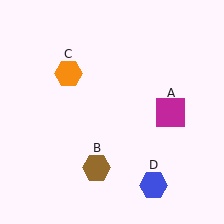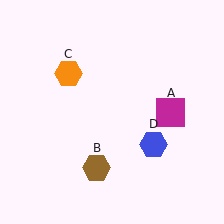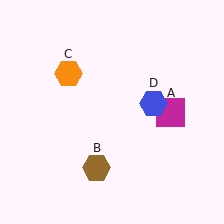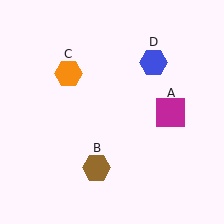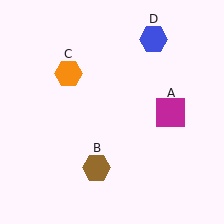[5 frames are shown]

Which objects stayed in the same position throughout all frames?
Magenta square (object A) and brown hexagon (object B) and orange hexagon (object C) remained stationary.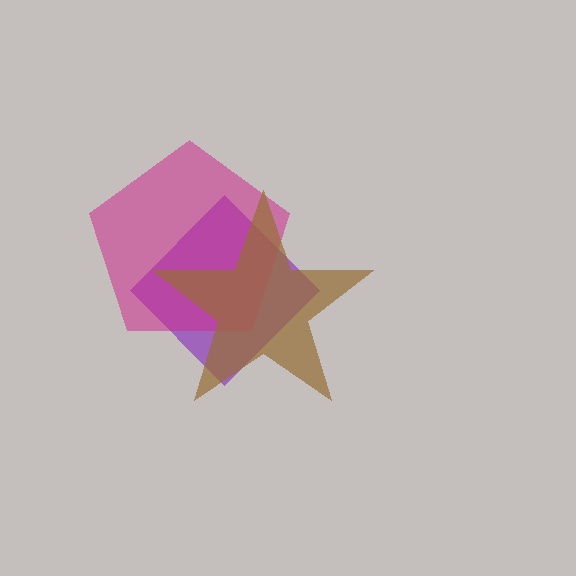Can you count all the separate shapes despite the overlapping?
Yes, there are 3 separate shapes.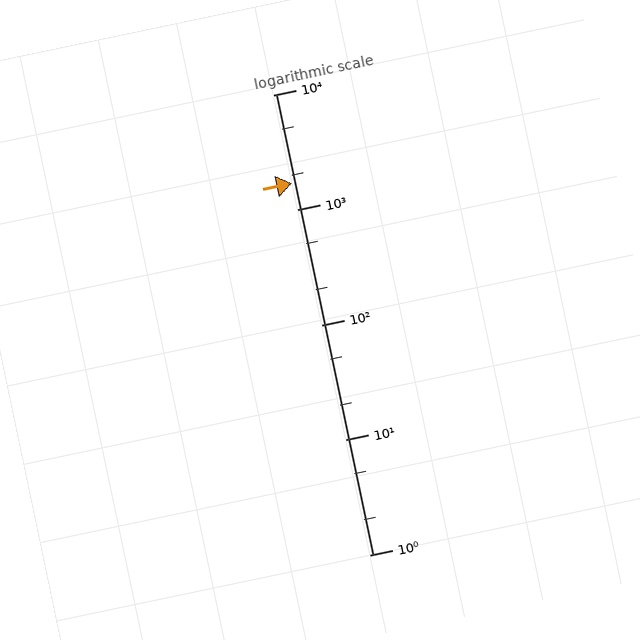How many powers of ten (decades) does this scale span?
The scale spans 4 decades, from 1 to 10000.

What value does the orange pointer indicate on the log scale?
The pointer indicates approximately 1700.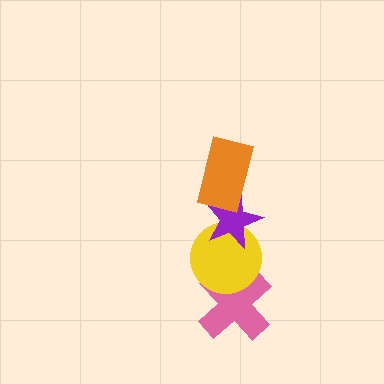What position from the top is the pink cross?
The pink cross is 4th from the top.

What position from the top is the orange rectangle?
The orange rectangle is 1st from the top.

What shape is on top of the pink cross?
The yellow circle is on top of the pink cross.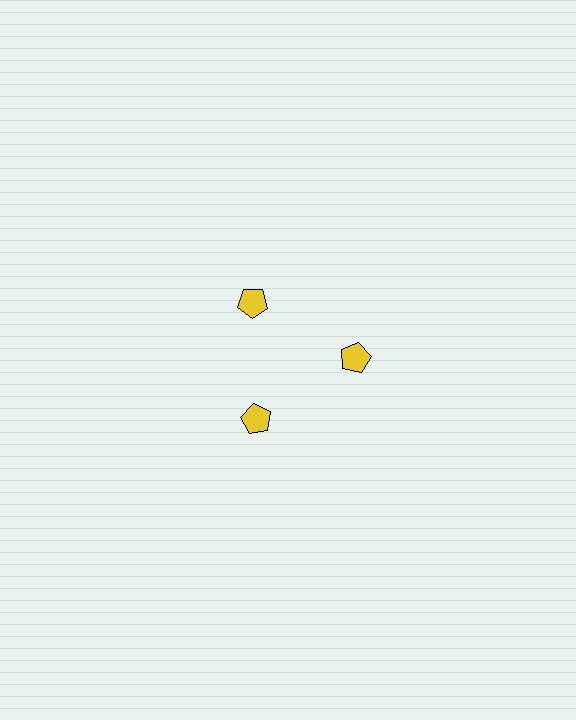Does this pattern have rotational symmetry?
Yes, this pattern has 3-fold rotational symmetry. It looks the same after rotating 120 degrees around the center.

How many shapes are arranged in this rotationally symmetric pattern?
There are 3 shapes, arranged in 3 groups of 1.